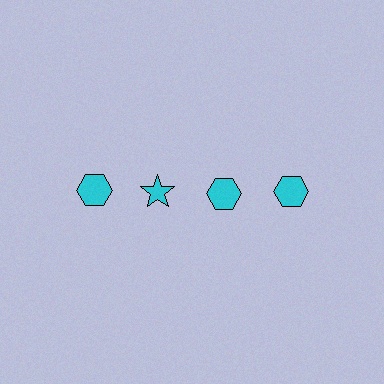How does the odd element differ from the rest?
It has a different shape: star instead of hexagon.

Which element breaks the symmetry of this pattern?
The cyan star in the top row, second from left column breaks the symmetry. All other shapes are cyan hexagons.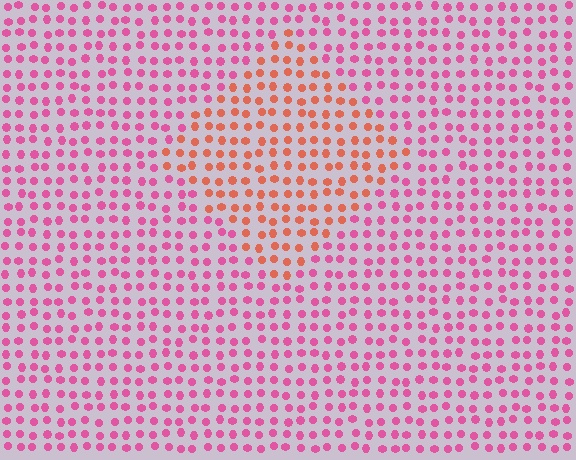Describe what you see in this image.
The image is filled with small pink elements in a uniform arrangement. A diamond-shaped region is visible where the elements are tinted to a slightly different hue, forming a subtle color boundary.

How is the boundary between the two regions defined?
The boundary is defined purely by a slight shift in hue (about 42 degrees). Spacing, size, and orientation are identical on both sides.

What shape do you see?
I see a diamond.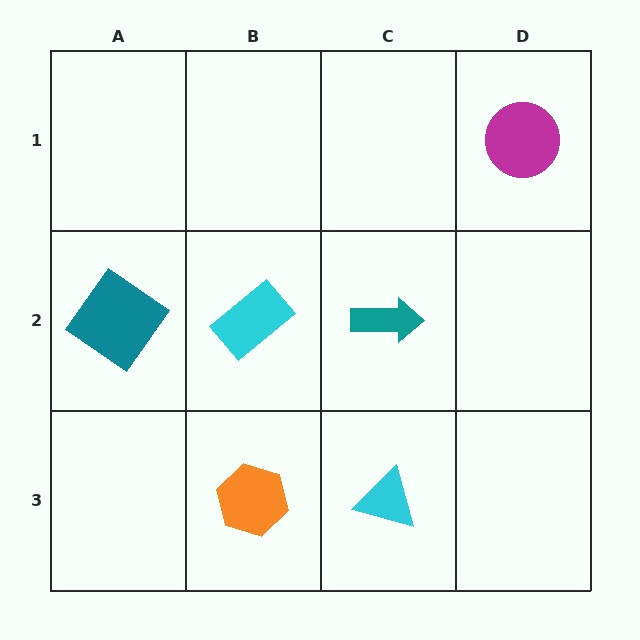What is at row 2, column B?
A cyan rectangle.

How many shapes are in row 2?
3 shapes.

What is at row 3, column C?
A cyan triangle.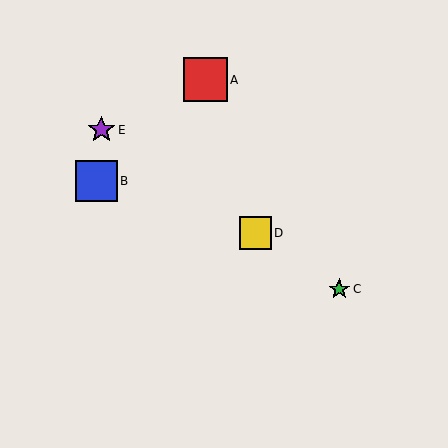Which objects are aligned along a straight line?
Objects C, D, E are aligned along a straight line.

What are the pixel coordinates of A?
Object A is at (205, 80).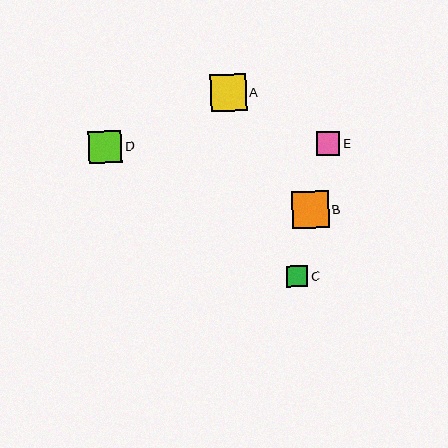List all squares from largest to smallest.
From largest to smallest: B, A, D, E, C.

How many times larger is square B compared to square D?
Square B is approximately 1.1 times the size of square D.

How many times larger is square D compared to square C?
Square D is approximately 1.5 times the size of square C.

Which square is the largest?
Square B is the largest with a size of approximately 37 pixels.